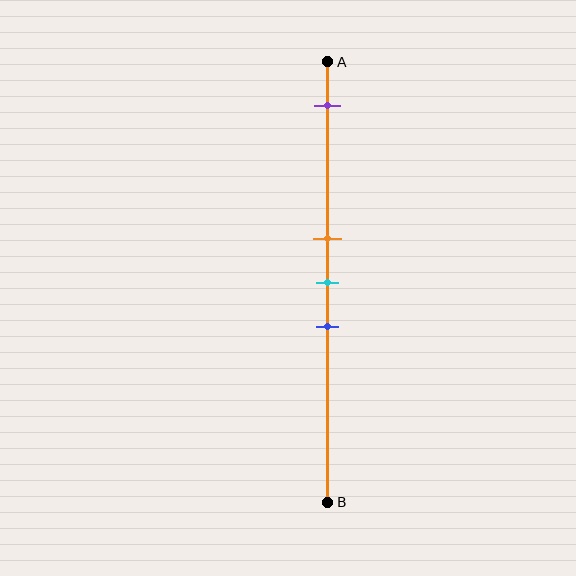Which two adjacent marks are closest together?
The orange and cyan marks are the closest adjacent pair.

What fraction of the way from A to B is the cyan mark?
The cyan mark is approximately 50% (0.5) of the way from A to B.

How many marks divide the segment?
There are 4 marks dividing the segment.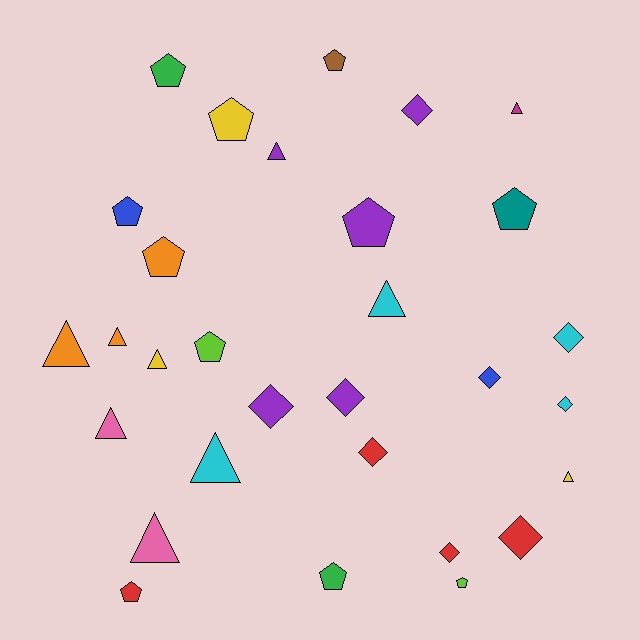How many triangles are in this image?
There are 10 triangles.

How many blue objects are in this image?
There are 2 blue objects.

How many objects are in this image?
There are 30 objects.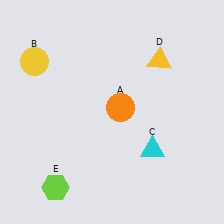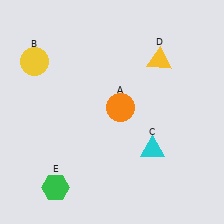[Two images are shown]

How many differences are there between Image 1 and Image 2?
There is 1 difference between the two images.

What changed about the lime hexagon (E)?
In Image 1, E is lime. In Image 2, it changed to green.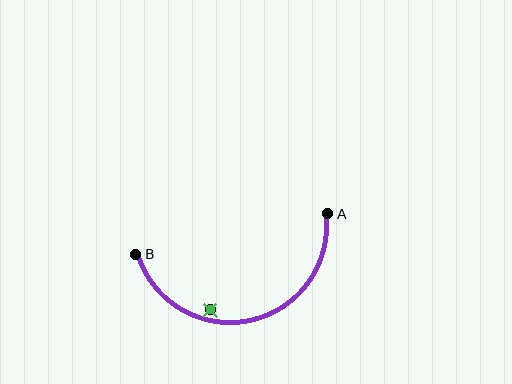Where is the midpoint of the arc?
The arc midpoint is the point on the curve farthest from the straight line joining A and B. It sits below that line.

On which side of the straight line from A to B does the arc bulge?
The arc bulges below the straight line connecting A and B.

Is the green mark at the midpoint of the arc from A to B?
No — the green mark does not lie on the arc at all. It sits slightly inside the curve.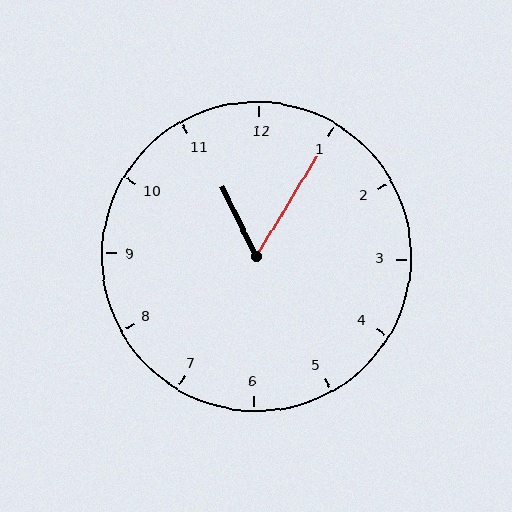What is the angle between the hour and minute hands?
Approximately 58 degrees.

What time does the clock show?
11:05.